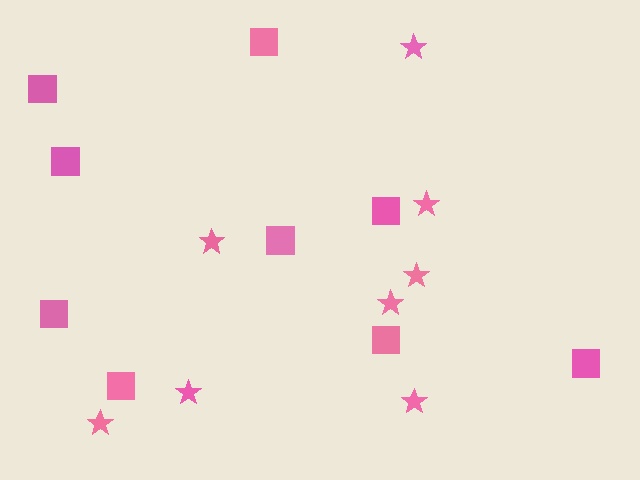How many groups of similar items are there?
There are 2 groups: one group of stars (8) and one group of squares (9).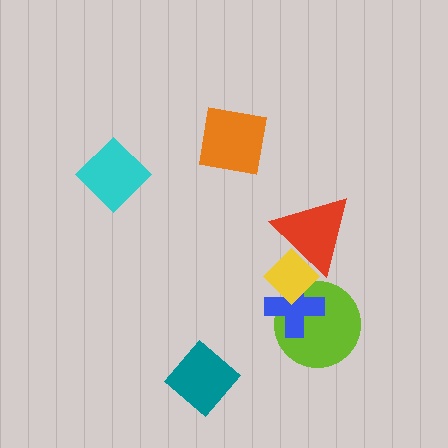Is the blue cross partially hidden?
Yes, it is partially covered by another shape.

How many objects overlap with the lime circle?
2 objects overlap with the lime circle.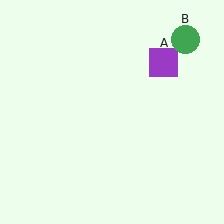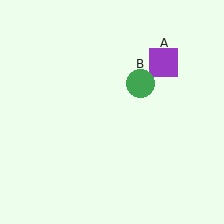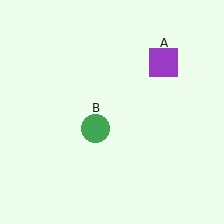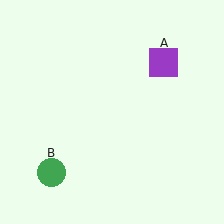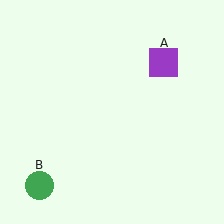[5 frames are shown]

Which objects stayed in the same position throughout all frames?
Purple square (object A) remained stationary.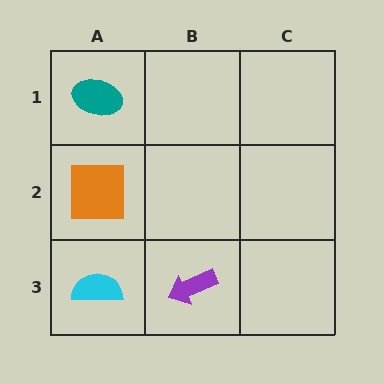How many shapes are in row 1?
1 shape.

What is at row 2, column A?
An orange square.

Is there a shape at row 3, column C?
No, that cell is empty.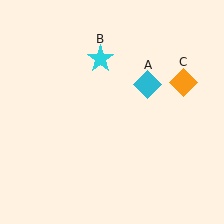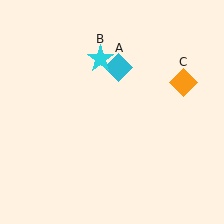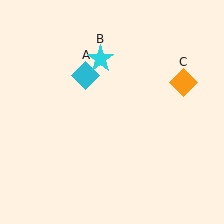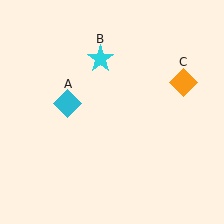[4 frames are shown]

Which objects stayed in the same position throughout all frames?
Cyan star (object B) and orange diamond (object C) remained stationary.